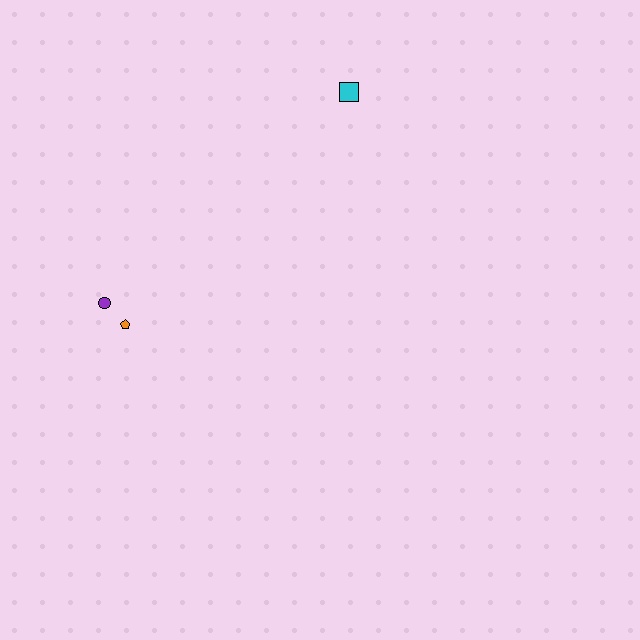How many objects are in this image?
There are 3 objects.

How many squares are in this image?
There is 1 square.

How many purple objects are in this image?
There is 1 purple object.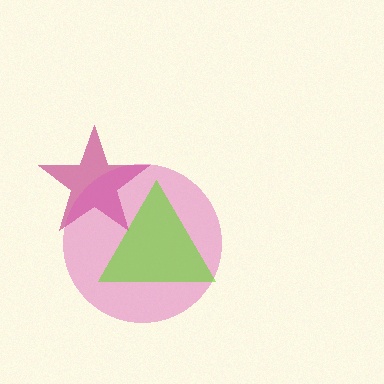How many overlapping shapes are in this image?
There are 3 overlapping shapes in the image.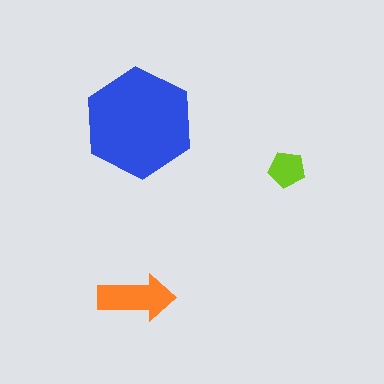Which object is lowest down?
The orange arrow is bottommost.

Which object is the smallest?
The lime pentagon.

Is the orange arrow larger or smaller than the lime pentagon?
Larger.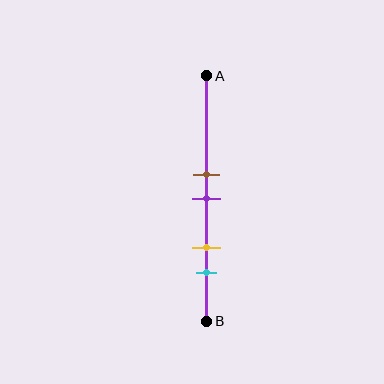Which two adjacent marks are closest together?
The brown and purple marks are the closest adjacent pair.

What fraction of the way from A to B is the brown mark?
The brown mark is approximately 40% (0.4) of the way from A to B.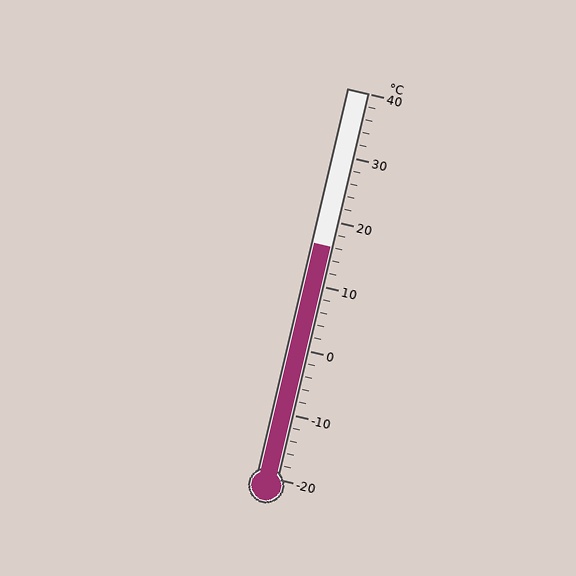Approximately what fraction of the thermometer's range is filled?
The thermometer is filled to approximately 60% of its range.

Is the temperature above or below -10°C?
The temperature is above -10°C.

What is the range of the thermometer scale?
The thermometer scale ranges from -20°C to 40°C.